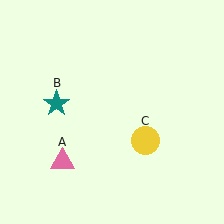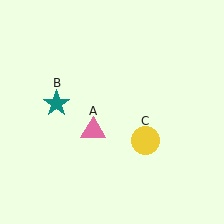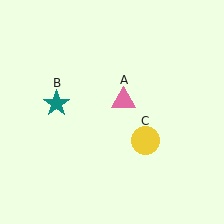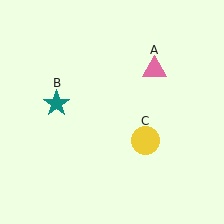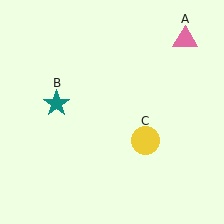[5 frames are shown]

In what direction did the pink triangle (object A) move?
The pink triangle (object A) moved up and to the right.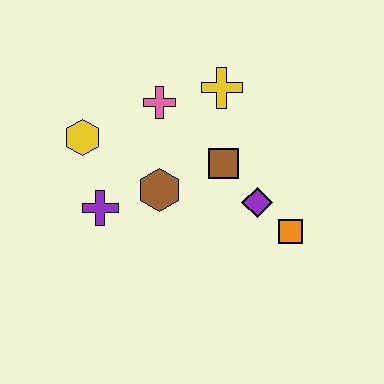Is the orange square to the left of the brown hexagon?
No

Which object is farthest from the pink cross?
The orange square is farthest from the pink cross.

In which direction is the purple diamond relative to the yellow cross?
The purple diamond is below the yellow cross.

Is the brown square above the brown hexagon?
Yes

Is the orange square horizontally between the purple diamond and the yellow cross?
No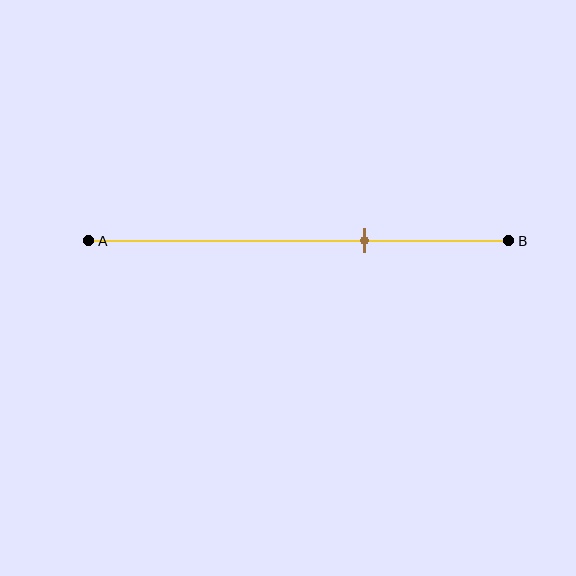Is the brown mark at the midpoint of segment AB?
No, the mark is at about 65% from A, not at the 50% midpoint.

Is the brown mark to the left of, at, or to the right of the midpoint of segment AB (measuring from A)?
The brown mark is to the right of the midpoint of segment AB.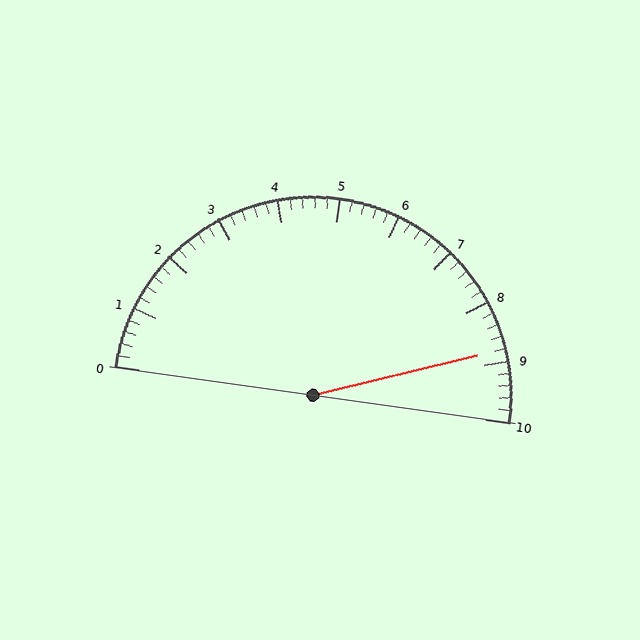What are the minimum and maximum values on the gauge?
The gauge ranges from 0 to 10.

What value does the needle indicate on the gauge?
The needle indicates approximately 8.8.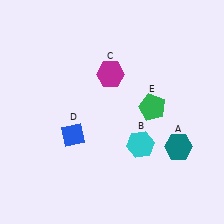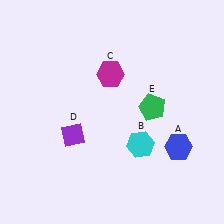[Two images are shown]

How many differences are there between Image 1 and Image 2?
There are 2 differences between the two images.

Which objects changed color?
A changed from teal to blue. D changed from blue to purple.